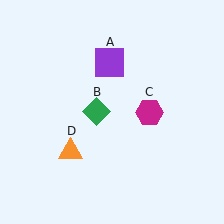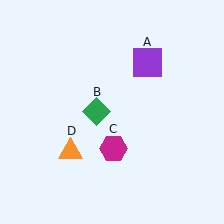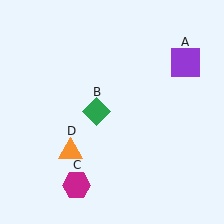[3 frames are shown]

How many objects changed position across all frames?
2 objects changed position: purple square (object A), magenta hexagon (object C).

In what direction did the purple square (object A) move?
The purple square (object A) moved right.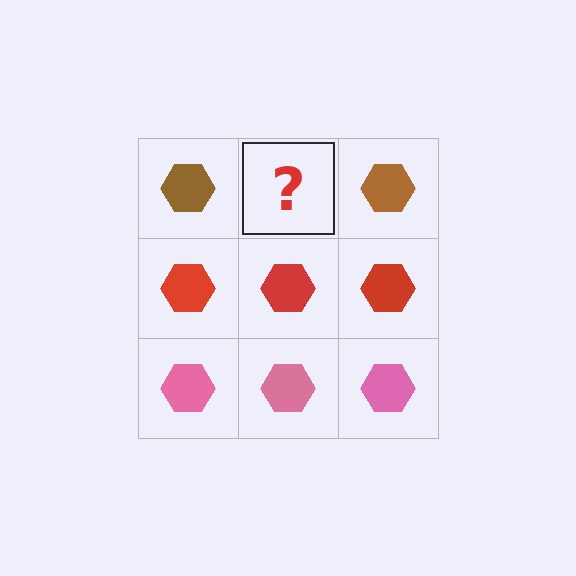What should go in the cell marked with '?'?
The missing cell should contain a brown hexagon.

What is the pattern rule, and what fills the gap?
The rule is that each row has a consistent color. The gap should be filled with a brown hexagon.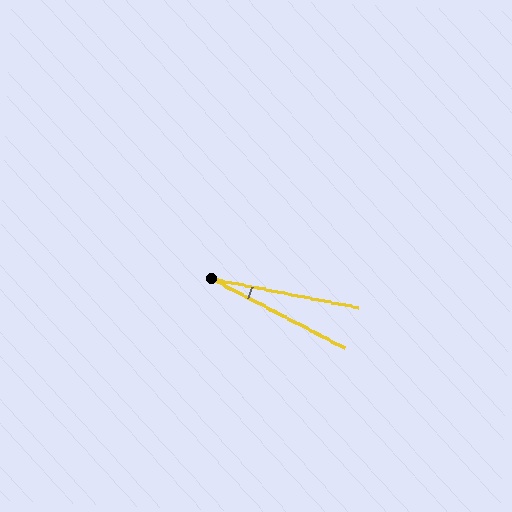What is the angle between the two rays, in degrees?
Approximately 16 degrees.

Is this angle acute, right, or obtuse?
It is acute.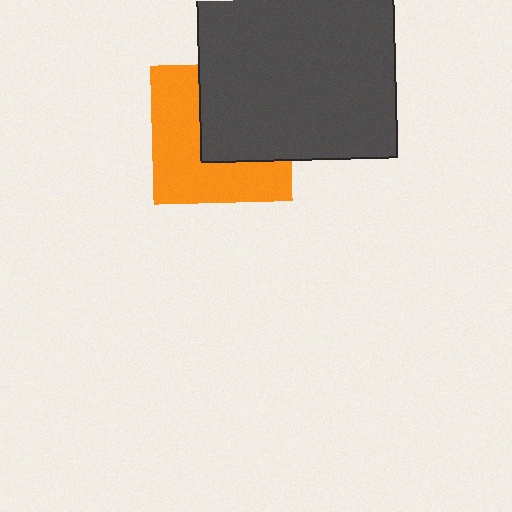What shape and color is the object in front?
The object in front is a dark gray square.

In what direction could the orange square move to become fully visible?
The orange square could move toward the lower-left. That would shift it out from behind the dark gray square entirely.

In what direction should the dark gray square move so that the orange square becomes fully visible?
The dark gray square should move toward the upper-right. That is the shortest direction to clear the overlap and leave the orange square fully visible.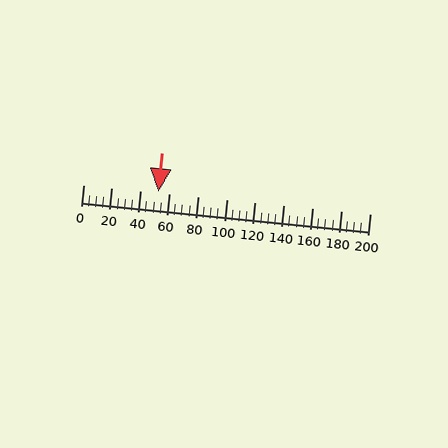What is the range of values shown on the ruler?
The ruler shows values from 0 to 200.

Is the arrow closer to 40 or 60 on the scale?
The arrow is closer to 60.